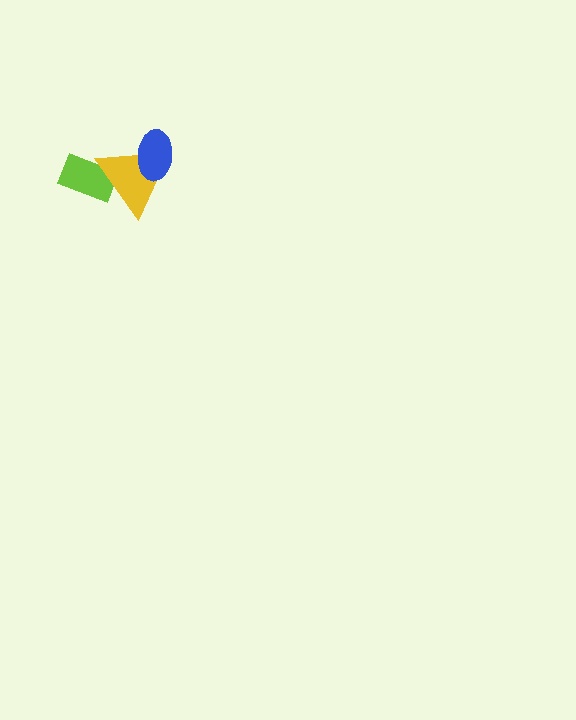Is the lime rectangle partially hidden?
Yes, it is partially covered by another shape.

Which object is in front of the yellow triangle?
The blue ellipse is in front of the yellow triangle.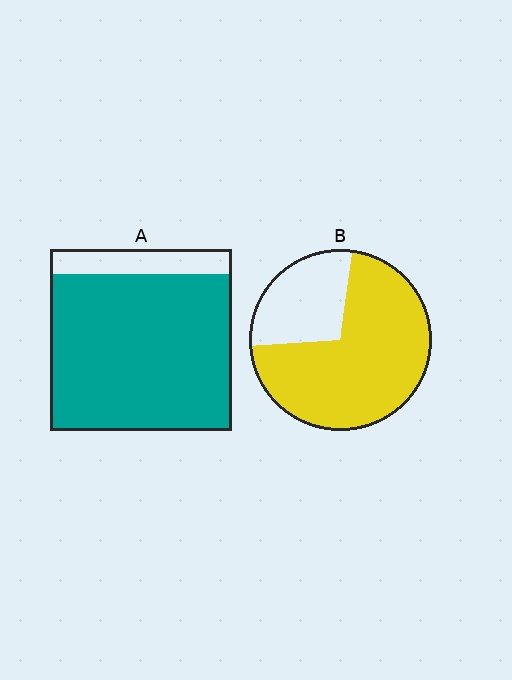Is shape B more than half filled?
Yes.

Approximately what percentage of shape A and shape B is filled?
A is approximately 85% and B is approximately 70%.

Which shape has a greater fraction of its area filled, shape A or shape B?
Shape A.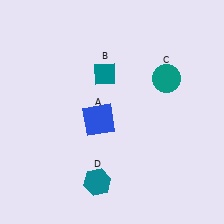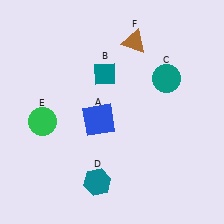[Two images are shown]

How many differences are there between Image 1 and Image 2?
There are 2 differences between the two images.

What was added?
A green circle (E), a brown triangle (F) were added in Image 2.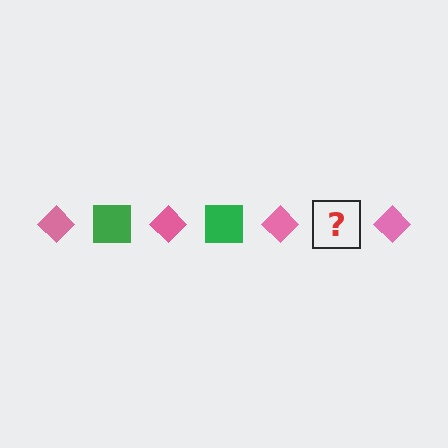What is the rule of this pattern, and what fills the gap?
The rule is that the pattern alternates between pink diamond and green square. The gap should be filled with a green square.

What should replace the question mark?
The question mark should be replaced with a green square.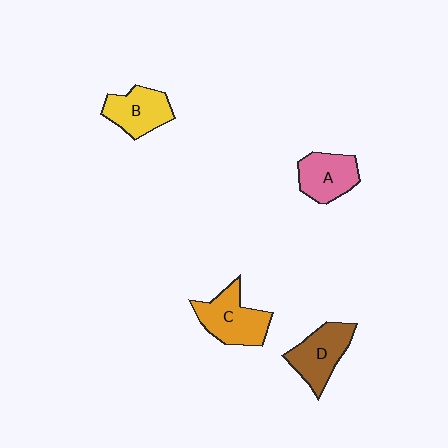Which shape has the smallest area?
Shape A (pink).